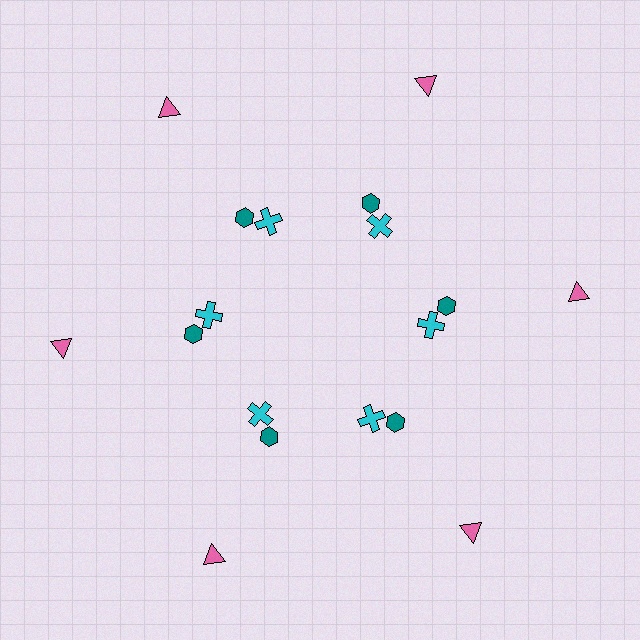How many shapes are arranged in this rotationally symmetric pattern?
There are 18 shapes, arranged in 6 groups of 3.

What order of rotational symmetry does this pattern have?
This pattern has 6-fold rotational symmetry.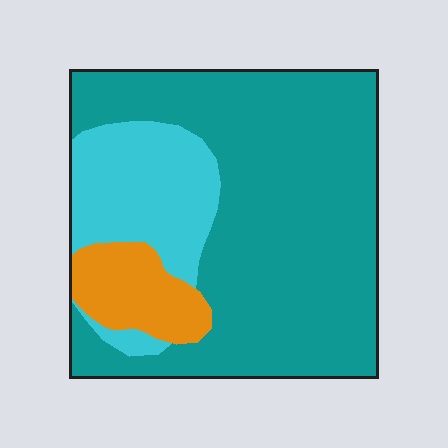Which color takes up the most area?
Teal, at roughly 70%.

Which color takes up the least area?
Orange, at roughly 10%.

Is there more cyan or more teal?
Teal.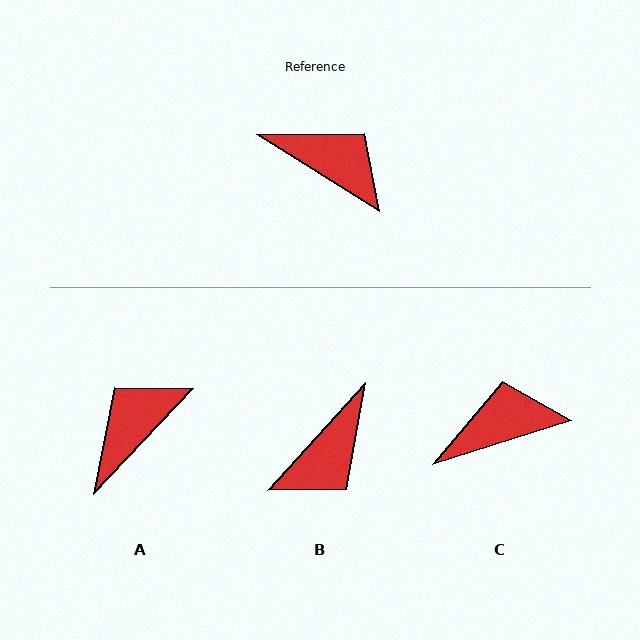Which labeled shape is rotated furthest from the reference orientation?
B, about 100 degrees away.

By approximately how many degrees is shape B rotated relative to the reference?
Approximately 100 degrees clockwise.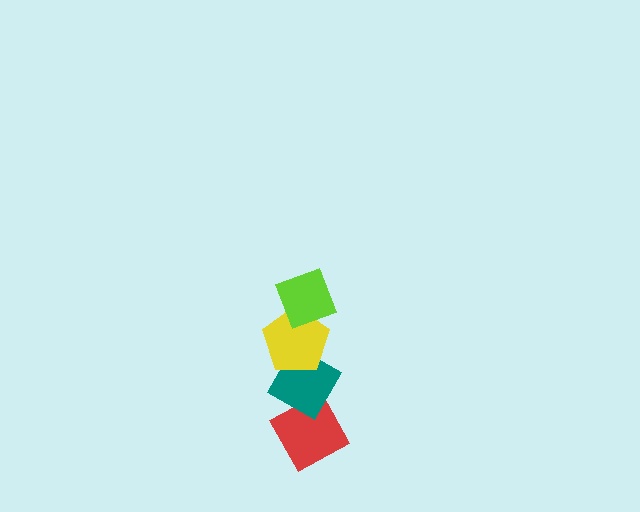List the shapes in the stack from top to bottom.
From top to bottom: the lime diamond, the yellow pentagon, the teal diamond, the red diamond.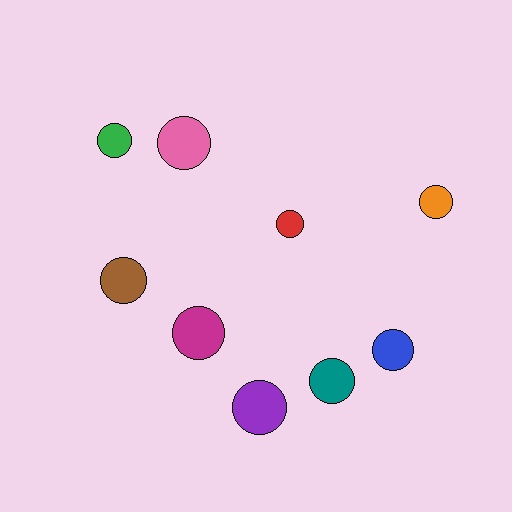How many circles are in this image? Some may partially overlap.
There are 9 circles.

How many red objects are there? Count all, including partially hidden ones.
There is 1 red object.